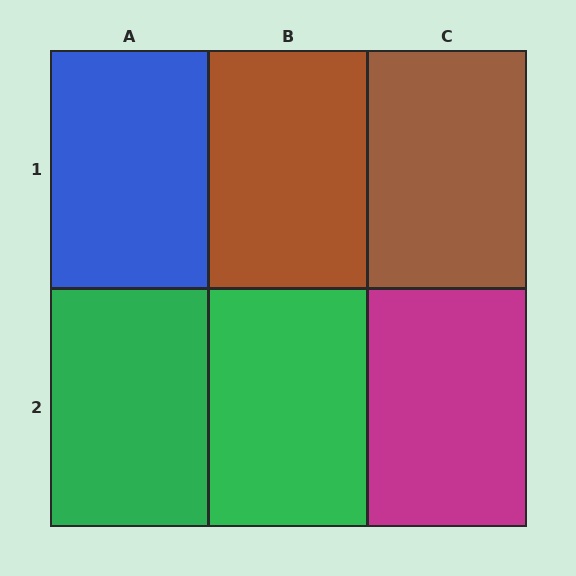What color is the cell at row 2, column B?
Green.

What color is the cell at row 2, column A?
Green.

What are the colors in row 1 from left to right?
Blue, brown, brown.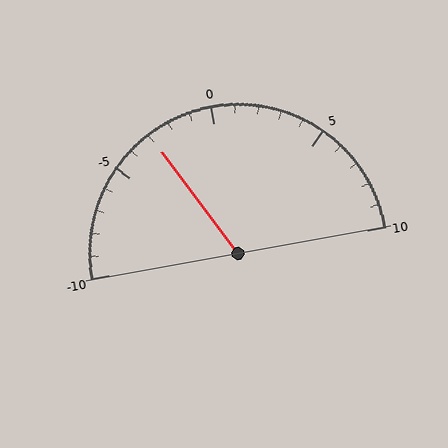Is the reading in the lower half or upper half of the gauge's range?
The reading is in the lower half of the range (-10 to 10).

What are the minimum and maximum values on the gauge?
The gauge ranges from -10 to 10.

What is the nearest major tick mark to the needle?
The nearest major tick mark is -5.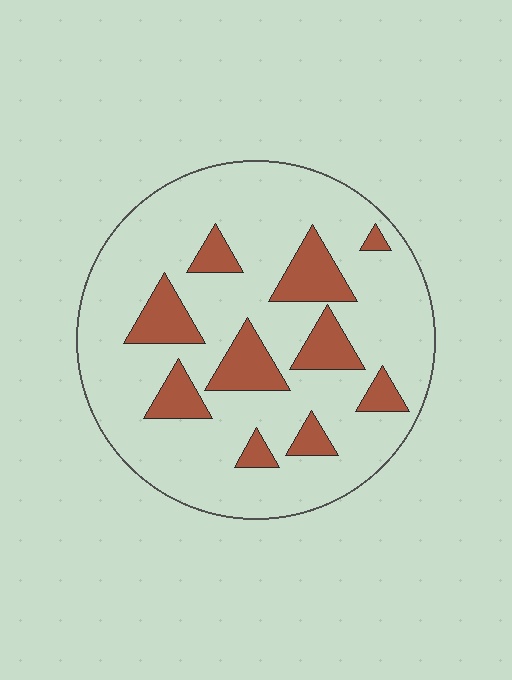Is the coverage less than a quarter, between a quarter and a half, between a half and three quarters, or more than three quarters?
Less than a quarter.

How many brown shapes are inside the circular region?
10.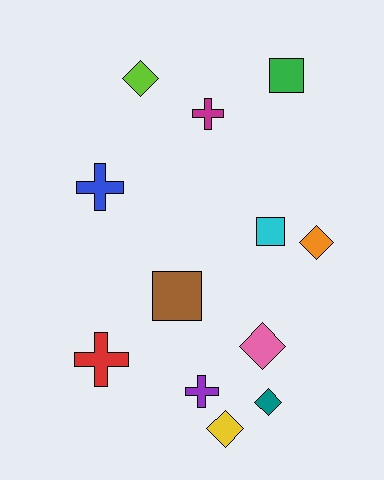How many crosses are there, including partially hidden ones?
There are 4 crosses.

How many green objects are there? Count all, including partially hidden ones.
There is 1 green object.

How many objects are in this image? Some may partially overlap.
There are 12 objects.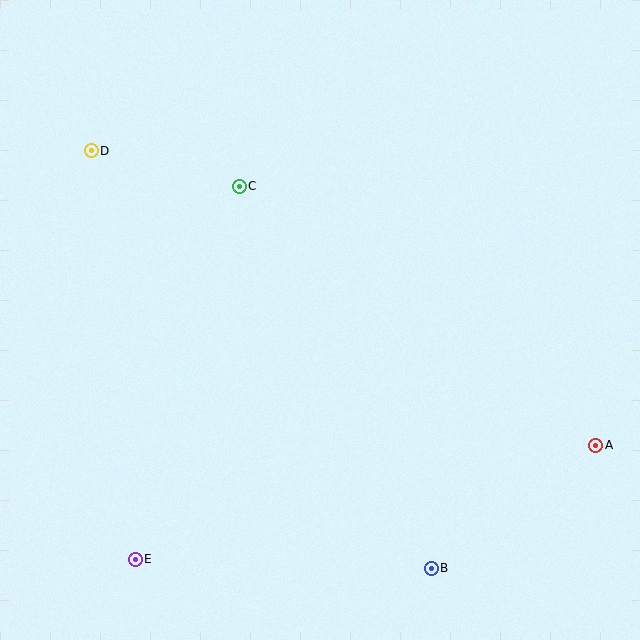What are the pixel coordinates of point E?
Point E is at (135, 559).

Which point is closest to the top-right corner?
Point C is closest to the top-right corner.